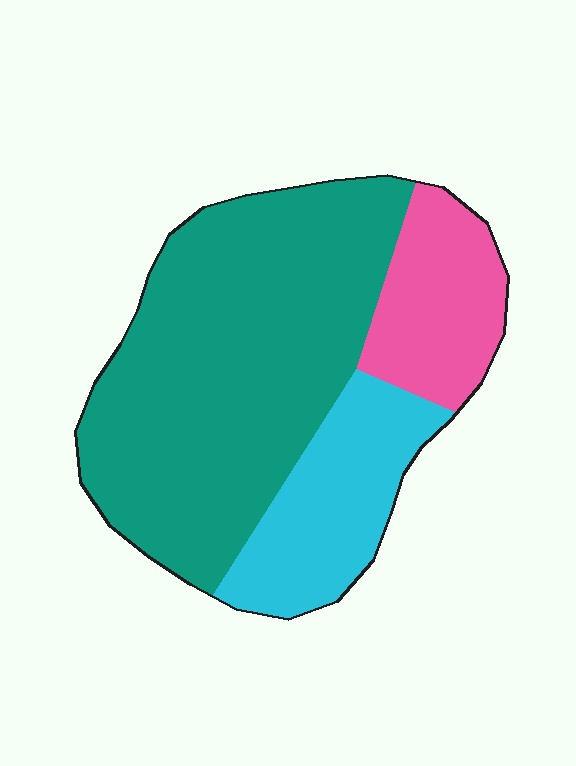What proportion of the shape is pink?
Pink covers roughly 15% of the shape.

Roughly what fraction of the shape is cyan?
Cyan covers roughly 20% of the shape.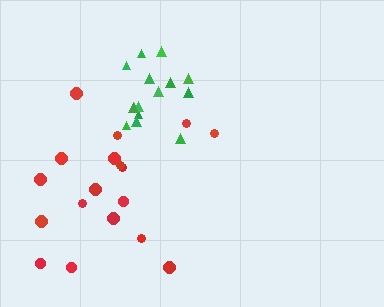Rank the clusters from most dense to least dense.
green, red.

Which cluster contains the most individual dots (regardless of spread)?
Red (19).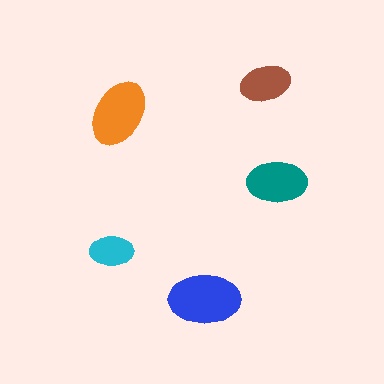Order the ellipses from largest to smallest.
the blue one, the orange one, the teal one, the brown one, the cyan one.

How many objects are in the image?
There are 5 objects in the image.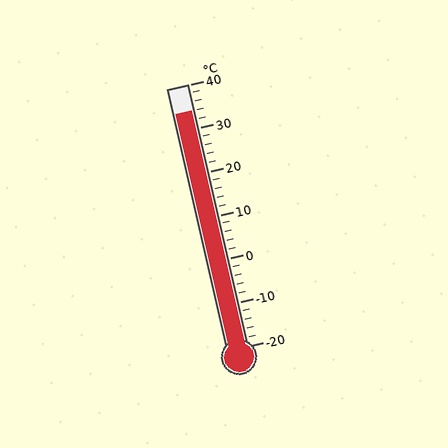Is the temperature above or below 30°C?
The temperature is above 30°C.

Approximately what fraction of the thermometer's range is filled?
The thermometer is filled to approximately 90% of its range.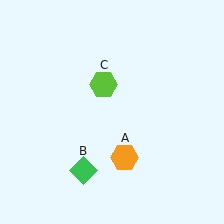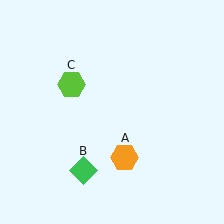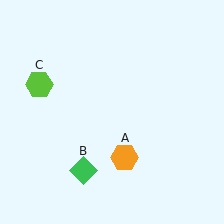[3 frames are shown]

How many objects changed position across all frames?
1 object changed position: lime hexagon (object C).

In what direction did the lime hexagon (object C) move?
The lime hexagon (object C) moved left.